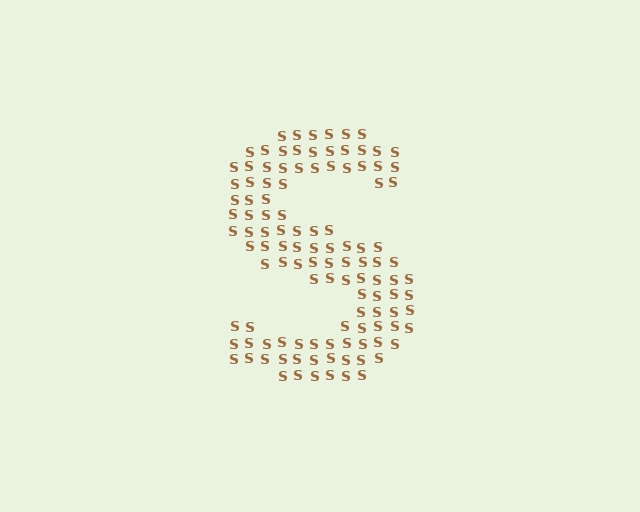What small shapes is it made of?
It is made of small letter S's.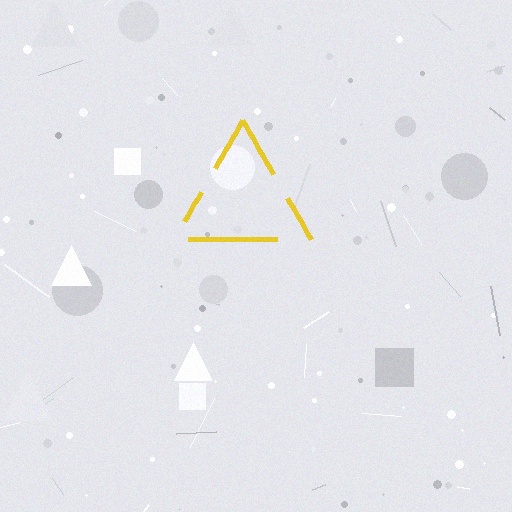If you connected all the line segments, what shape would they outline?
They would outline a triangle.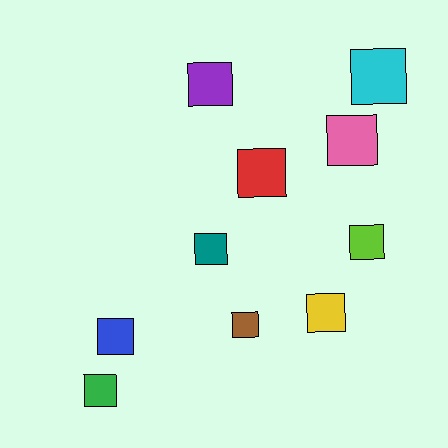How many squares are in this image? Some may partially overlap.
There are 10 squares.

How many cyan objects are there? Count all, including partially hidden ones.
There is 1 cyan object.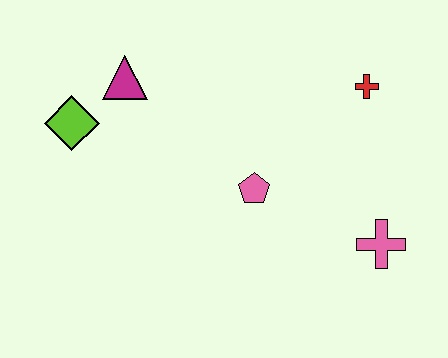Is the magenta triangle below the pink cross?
No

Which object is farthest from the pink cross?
The lime diamond is farthest from the pink cross.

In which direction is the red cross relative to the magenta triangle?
The red cross is to the right of the magenta triangle.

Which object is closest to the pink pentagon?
The pink cross is closest to the pink pentagon.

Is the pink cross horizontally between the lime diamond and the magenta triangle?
No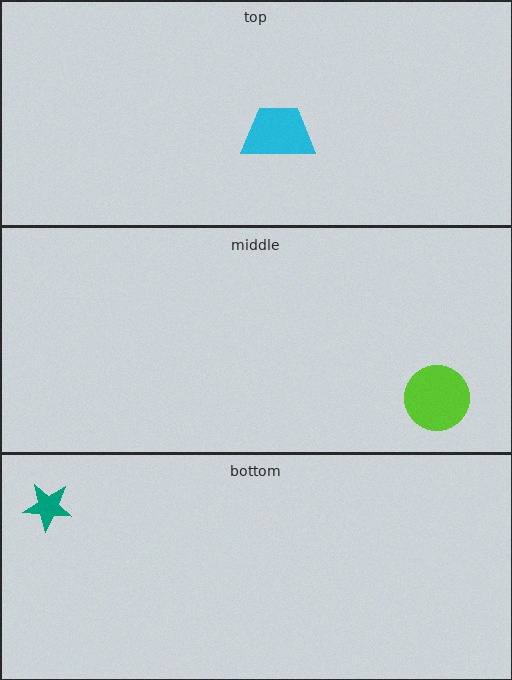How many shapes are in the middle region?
1.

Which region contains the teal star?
The bottom region.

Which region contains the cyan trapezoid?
The top region.